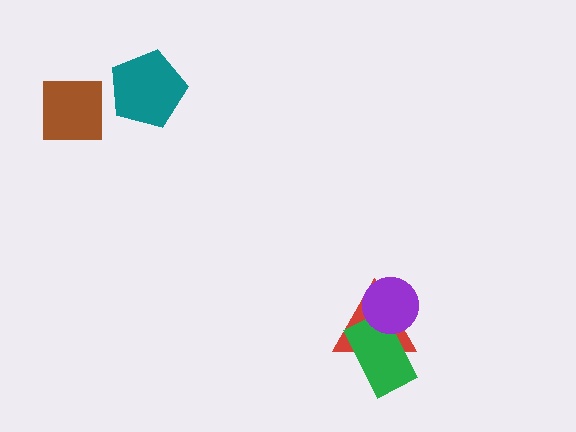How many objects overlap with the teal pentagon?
0 objects overlap with the teal pentagon.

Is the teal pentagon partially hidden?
No, no other shape covers it.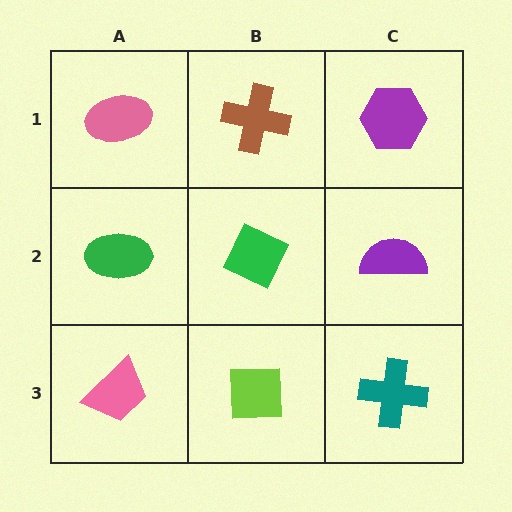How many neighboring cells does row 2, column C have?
3.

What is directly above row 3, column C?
A purple semicircle.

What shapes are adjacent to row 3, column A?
A green ellipse (row 2, column A), a lime square (row 3, column B).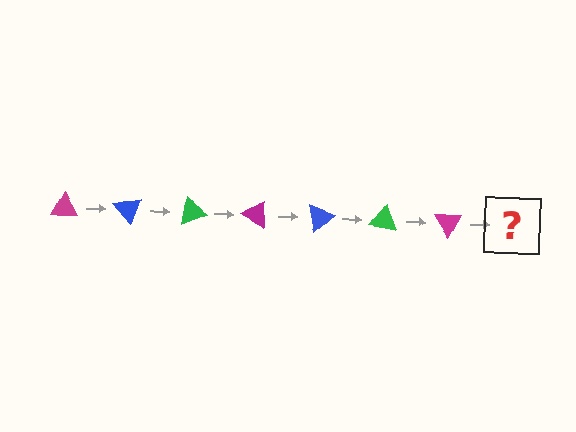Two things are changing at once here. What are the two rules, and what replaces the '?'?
The two rules are that it rotates 50 degrees each step and the color cycles through magenta, blue, and green. The '?' should be a blue triangle, rotated 350 degrees from the start.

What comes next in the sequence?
The next element should be a blue triangle, rotated 350 degrees from the start.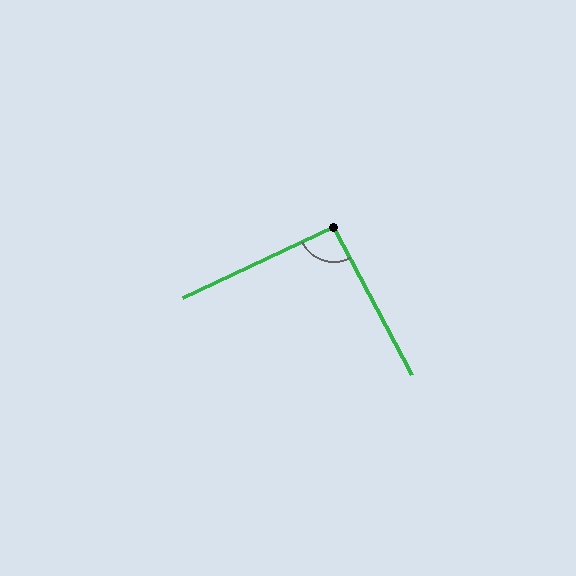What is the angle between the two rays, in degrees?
Approximately 93 degrees.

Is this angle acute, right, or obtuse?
It is approximately a right angle.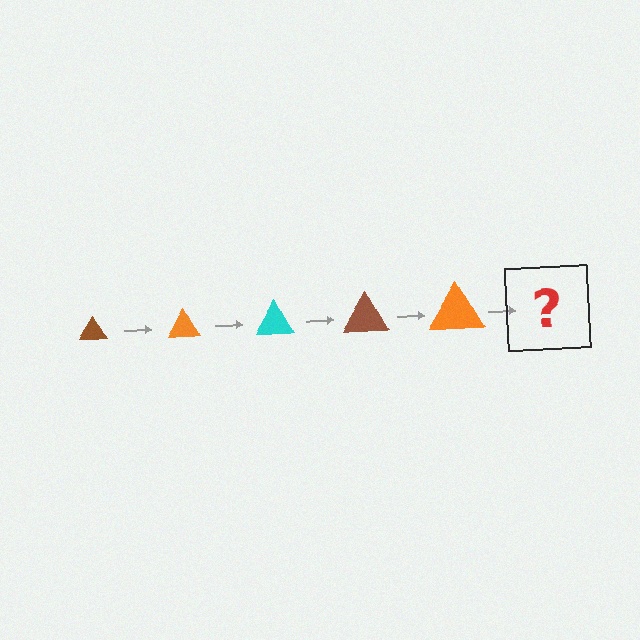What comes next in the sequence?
The next element should be a cyan triangle, larger than the previous one.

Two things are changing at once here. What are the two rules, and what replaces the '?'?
The two rules are that the triangle grows larger each step and the color cycles through brown, orange, and cyan. The '?' should be a cyan triangle, larger than the previous one.